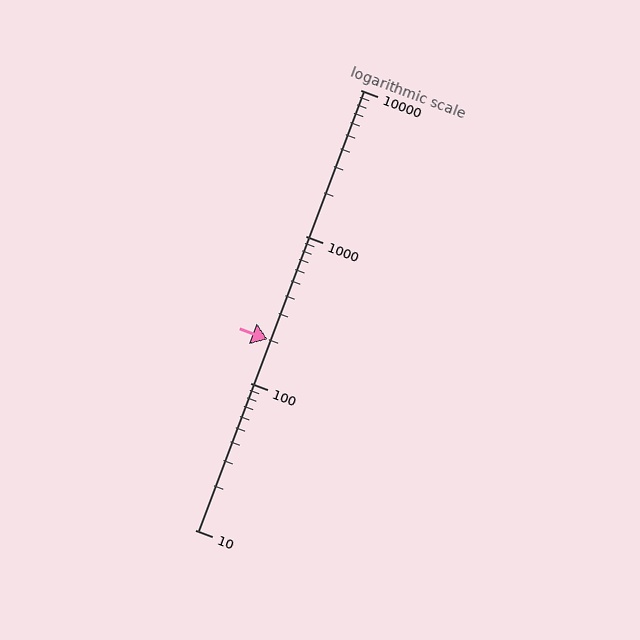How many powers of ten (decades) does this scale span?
The scale spans 3 decades, from 10 to 10000.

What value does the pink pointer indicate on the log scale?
The pointer indicates approximately 200.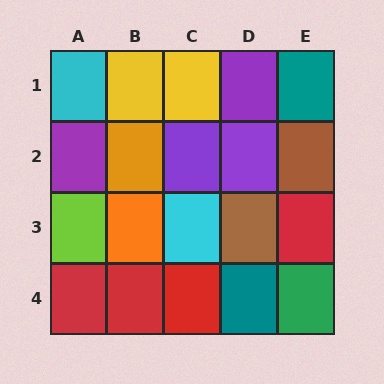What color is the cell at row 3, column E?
Red.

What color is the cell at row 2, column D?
Purple.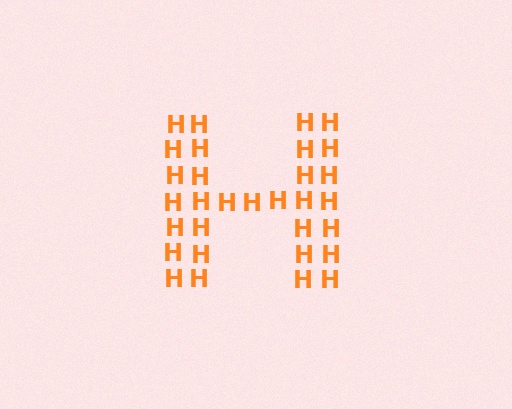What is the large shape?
The large shape is the letter H.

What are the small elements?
The small elements are letter H's.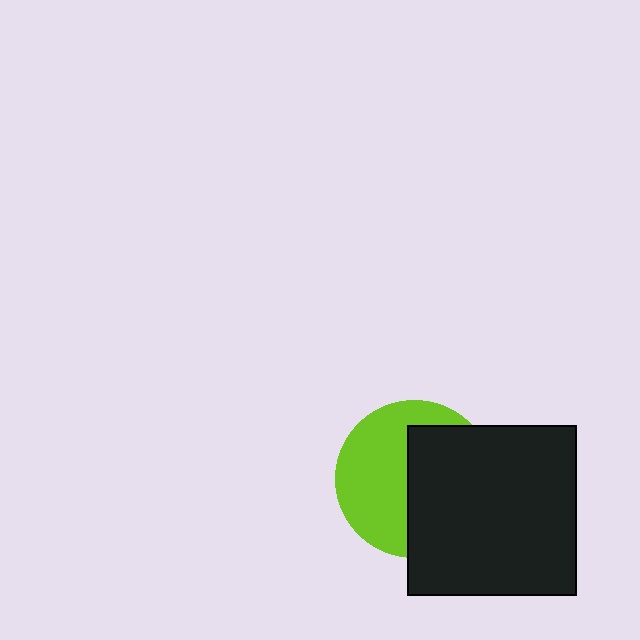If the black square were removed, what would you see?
You would see the complete lime circle.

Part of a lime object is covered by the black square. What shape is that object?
It is a circle.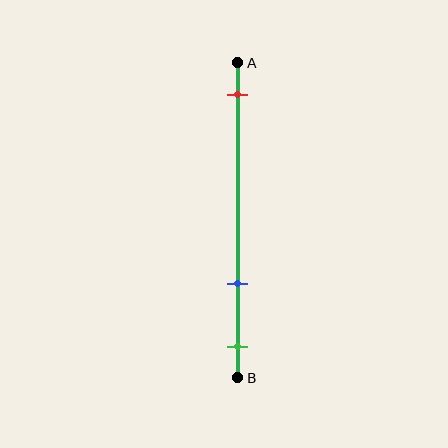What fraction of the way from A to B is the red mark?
The red mark is approximately 10% (0.1) of the way from A to B.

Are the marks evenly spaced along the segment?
No, the marks are not evenly spaced.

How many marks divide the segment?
There are 3 marks dividing the segment.